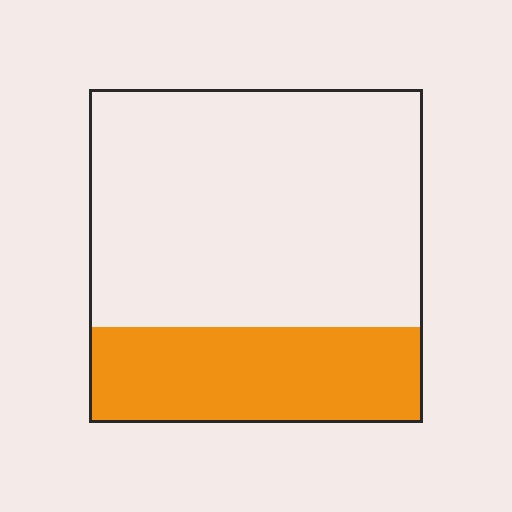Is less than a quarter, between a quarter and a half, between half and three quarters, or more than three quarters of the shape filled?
Between a quarter and a half.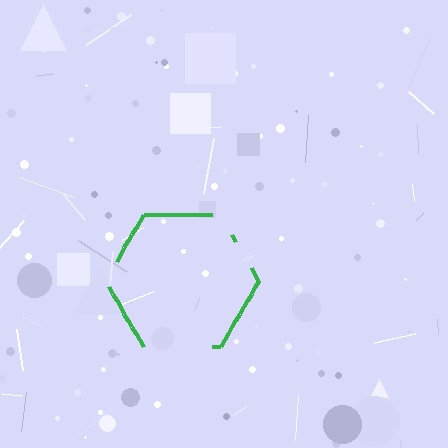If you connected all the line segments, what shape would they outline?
They would outline a hexagon.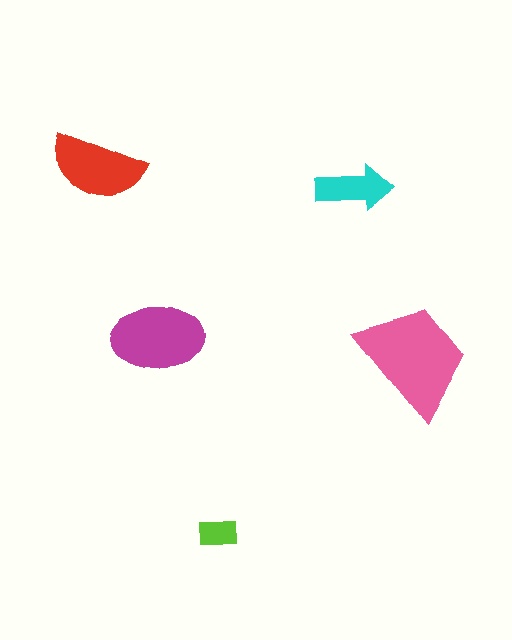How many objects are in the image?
There are 5 objects in the image.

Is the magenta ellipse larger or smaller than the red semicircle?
Larger.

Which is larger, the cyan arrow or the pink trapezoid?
The pink trapezoid.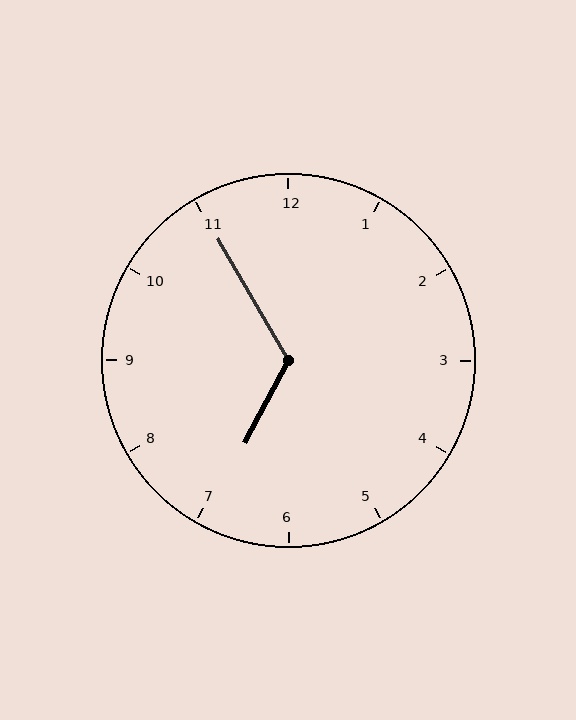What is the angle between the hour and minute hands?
Approximately 122 degrees.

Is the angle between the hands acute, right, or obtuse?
It is obtuse.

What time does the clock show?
6:55.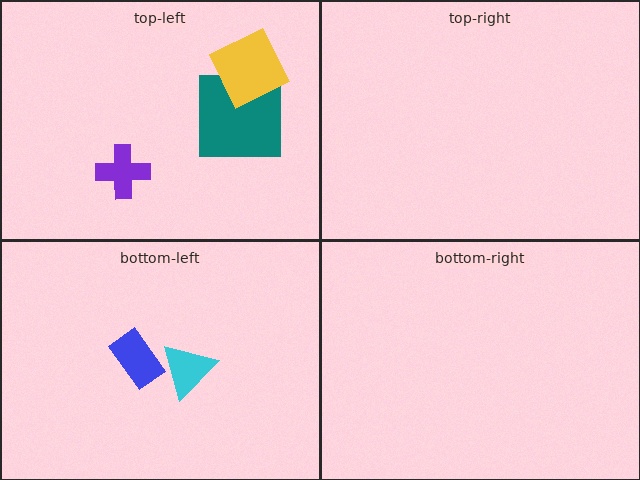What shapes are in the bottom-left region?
The cyan triangle, the blue rectangle.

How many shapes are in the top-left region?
3.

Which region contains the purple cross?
The top-left region.